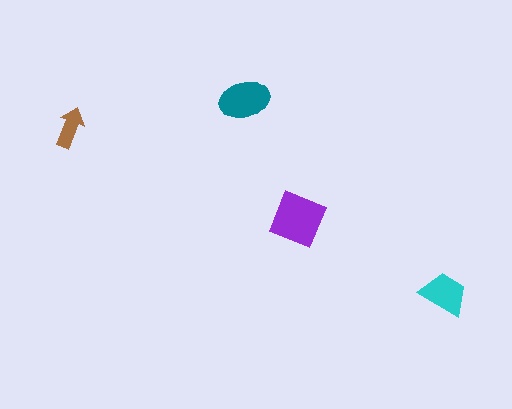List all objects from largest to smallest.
The purple diamond, the teal ellipse, the cyan trapezoid, the brown arrow.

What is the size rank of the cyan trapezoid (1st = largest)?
3rd.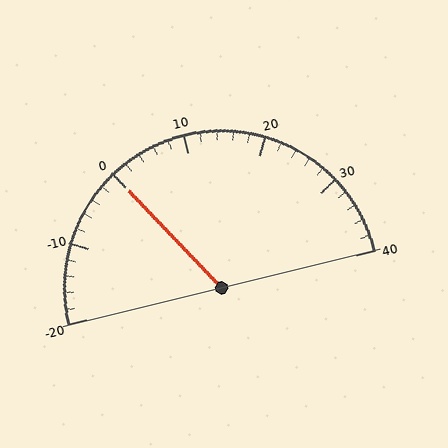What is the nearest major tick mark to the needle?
The nearest major tick mark is 0.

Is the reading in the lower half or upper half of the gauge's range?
The reading is in the lower half of the range (-20 to 40).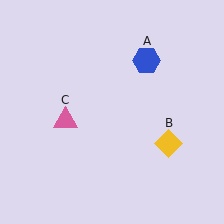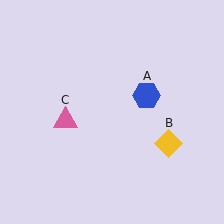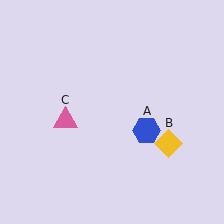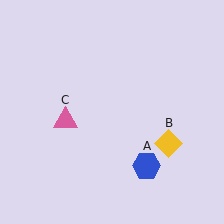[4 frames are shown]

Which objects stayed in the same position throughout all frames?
Yellow diamond (object B) and pink triangle (object C) remained stationary.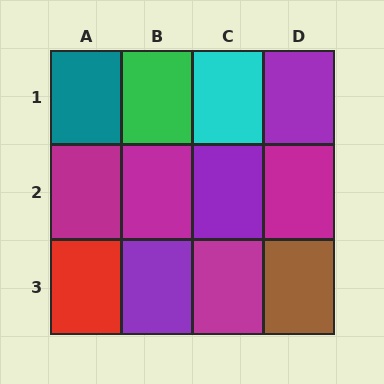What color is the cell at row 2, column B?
Magenta.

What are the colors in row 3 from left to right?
Red, purple, magenta, brown.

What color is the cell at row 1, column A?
Teal.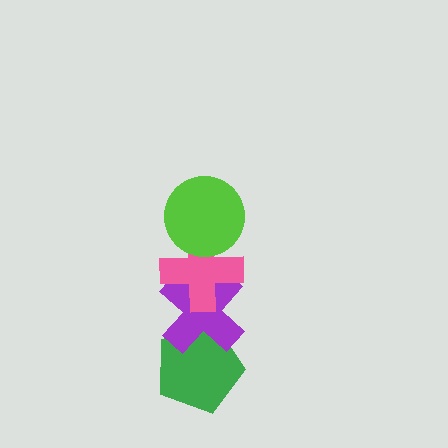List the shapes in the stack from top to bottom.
From top to bottom: the lime circle, the pink cross, the purple cross, the green pentagon.